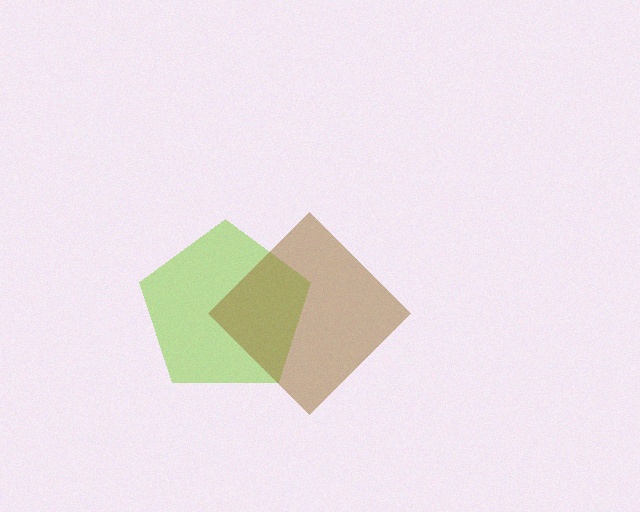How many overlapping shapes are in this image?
There are 2 overlapping shapes in the image.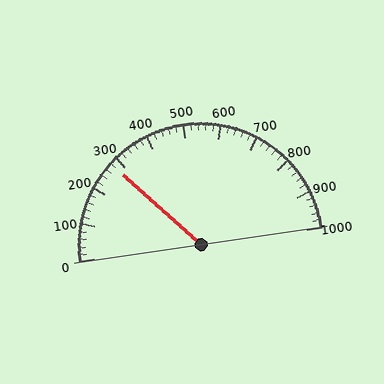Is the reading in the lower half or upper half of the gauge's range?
The reading is in the lower half of the range (0 to 1000).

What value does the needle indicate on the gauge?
The needle indicates approximately 280.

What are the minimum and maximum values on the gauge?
The gauge ranges from 0 to 1000.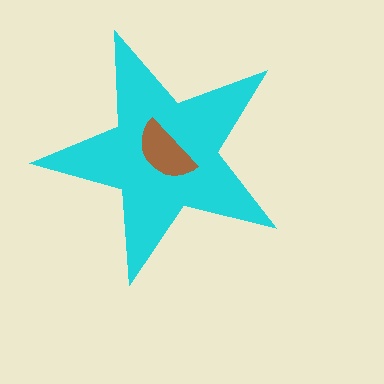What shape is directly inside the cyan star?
The brown semicircle.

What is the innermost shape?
The brown semicircle.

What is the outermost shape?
The cyan star.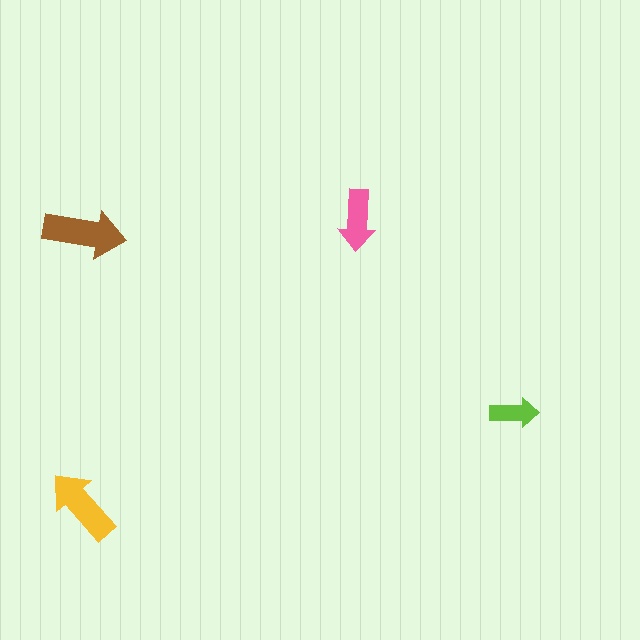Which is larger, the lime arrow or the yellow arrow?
The yellow one.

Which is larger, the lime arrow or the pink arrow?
The pink one.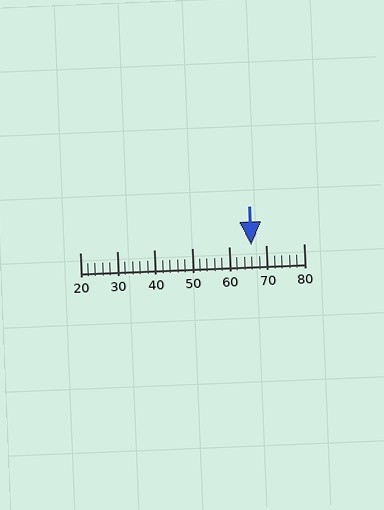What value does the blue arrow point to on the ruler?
The blue arrow points to approximately 66.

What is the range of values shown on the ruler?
The ruler shows values from 20 to 80.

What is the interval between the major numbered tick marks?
The major tick marks are spaced 10 units apart.